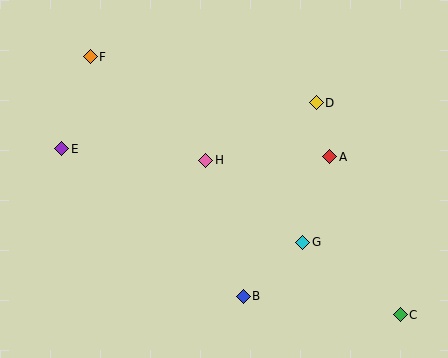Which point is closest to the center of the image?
Point H at (206, 160) is closest to the center.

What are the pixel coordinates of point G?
Point G is at (303, 242).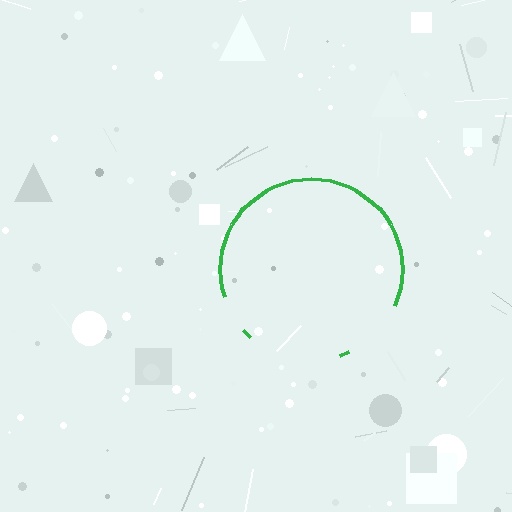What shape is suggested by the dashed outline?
The dashed outline suggests a circle.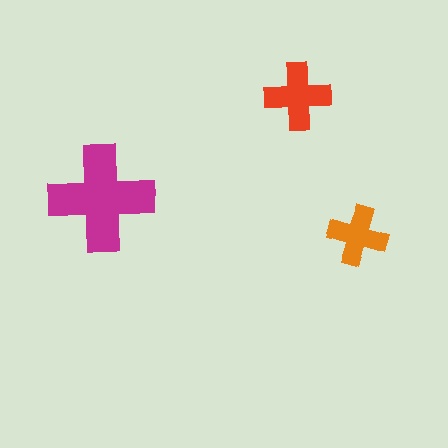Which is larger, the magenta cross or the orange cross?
The magenta one.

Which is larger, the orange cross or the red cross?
The red one.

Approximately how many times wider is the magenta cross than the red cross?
About 1.5 times wider.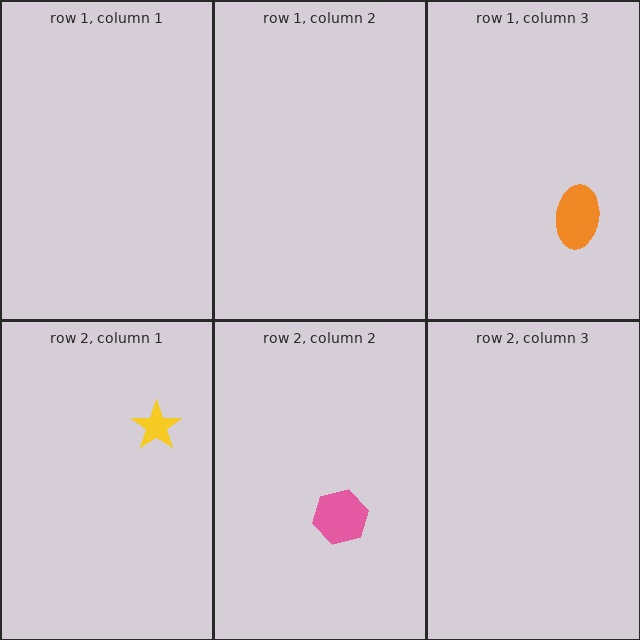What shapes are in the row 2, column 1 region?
The yellow star.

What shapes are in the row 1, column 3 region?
The orange ellipse.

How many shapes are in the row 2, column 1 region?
1.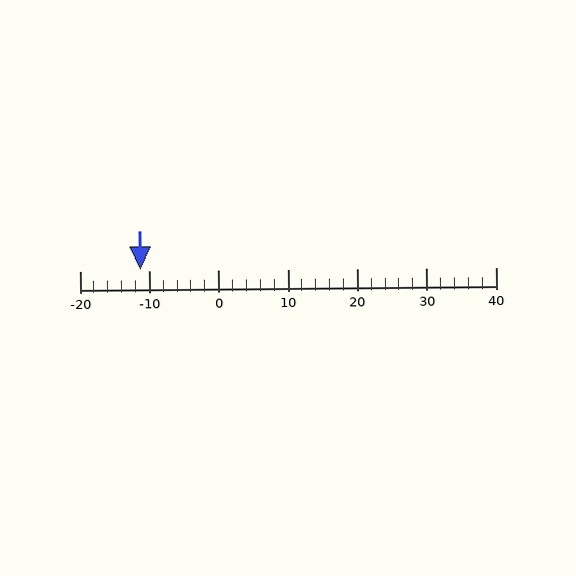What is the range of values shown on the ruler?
The ruler shows values from -20 to 40.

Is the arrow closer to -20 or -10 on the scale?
The arrow is closer to -10.